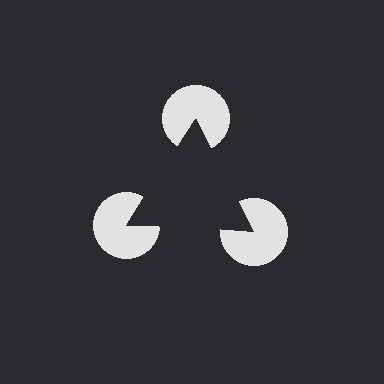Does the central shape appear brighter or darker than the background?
It typically appears slightly darker than the background, even though no actual brightness change is drawn.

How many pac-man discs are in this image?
There are 3 — one at each vertex of the illusory triangle.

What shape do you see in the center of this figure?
An illusory triangle — its edges are inferred from the aligned wedge cuts in the pac-man discs, not physically drawn.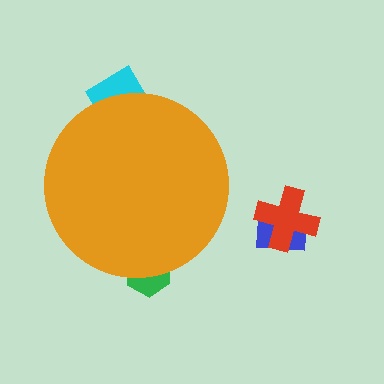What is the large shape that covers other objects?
An orange circle.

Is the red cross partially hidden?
No, the red cross is fully visible.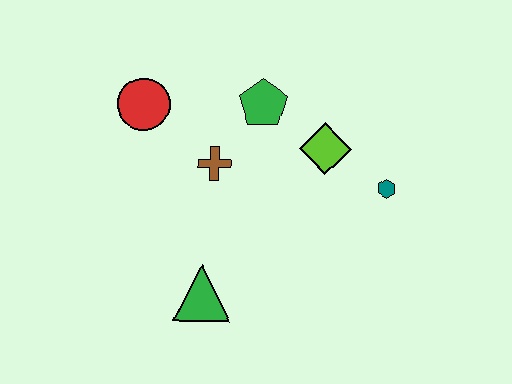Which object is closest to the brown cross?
The green pentagon is closest to the brown cross.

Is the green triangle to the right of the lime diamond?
No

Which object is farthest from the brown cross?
The teal hexagon is farthest from the brown cross.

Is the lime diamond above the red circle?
No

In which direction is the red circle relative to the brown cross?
The red circle is to the left of the brown cross.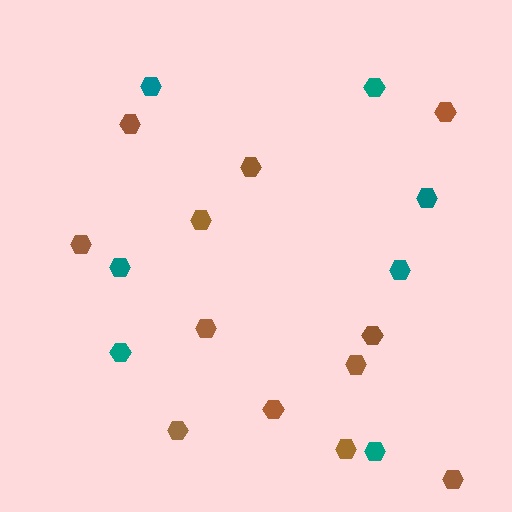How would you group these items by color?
There are 2 groups: one group of brown hexagons (12) and one group of teal hexagons (7).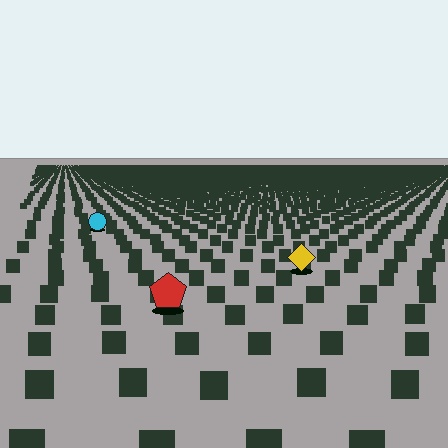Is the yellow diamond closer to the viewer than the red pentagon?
No. The red pentagon is closer — you can tell from the texture gradient: the ground texture is coarser near it.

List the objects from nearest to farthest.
From nearest to farthest: the red pentagon, the yellow diamond, the cyan circle.